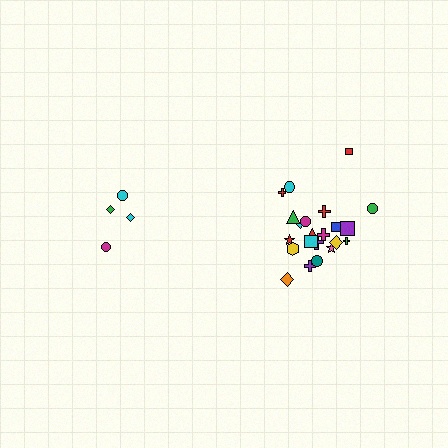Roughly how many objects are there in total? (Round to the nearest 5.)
Roughly 25 objects in total.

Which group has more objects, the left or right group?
The right group.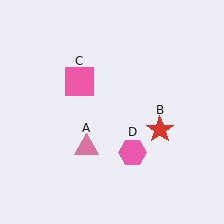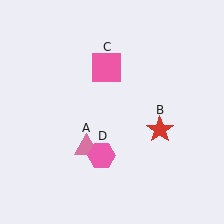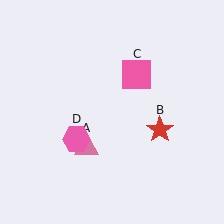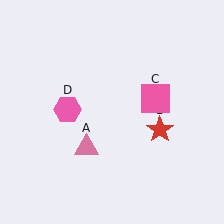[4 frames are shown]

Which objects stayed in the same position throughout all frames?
Pink triangle (object A) and red star (object B) remained stationary.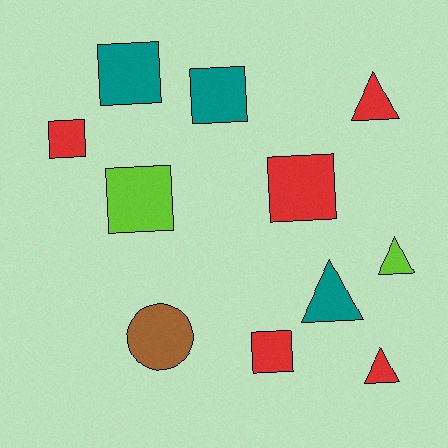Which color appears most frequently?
Red, with 5 objects.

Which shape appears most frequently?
Square, with 6 objects.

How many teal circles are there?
There are no teal circles.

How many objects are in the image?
There are 11 objects.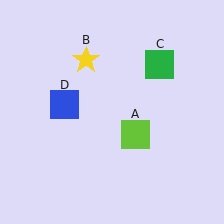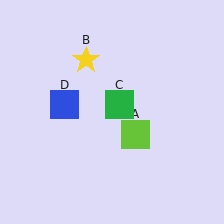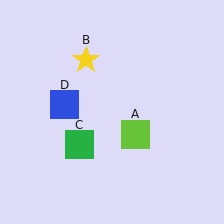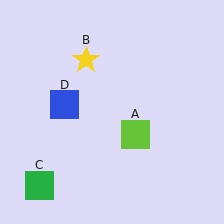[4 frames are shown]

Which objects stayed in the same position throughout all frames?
Lime square (object A) and yellow star (object B) and blue square (object D) remained stationary.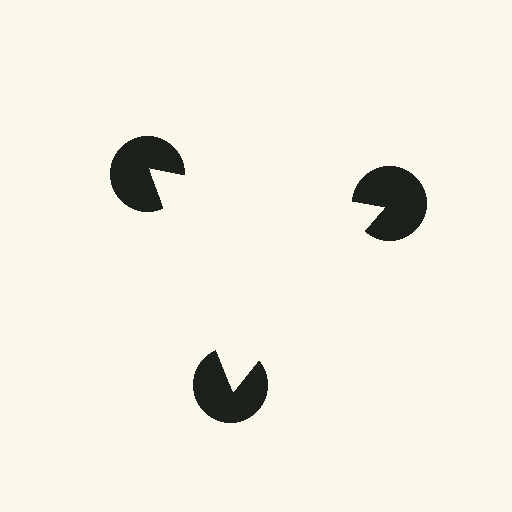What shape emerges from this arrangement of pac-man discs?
An illusory triangle — its edges are inferred from the aligned wedge cuts in the pac-man discs, not physically drawn.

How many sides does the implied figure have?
3 sides.